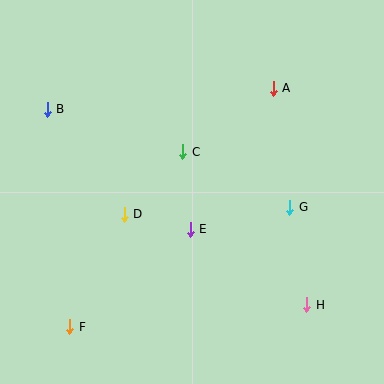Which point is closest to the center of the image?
Point E at (190, 229) is closest to the center.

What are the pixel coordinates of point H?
Point H is at (307, 305).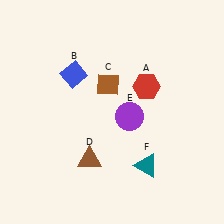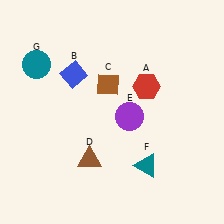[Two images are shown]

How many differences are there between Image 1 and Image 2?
There is 1 difference between the two images.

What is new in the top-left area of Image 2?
A teal circle (G) was added in the top-left area of Image 2.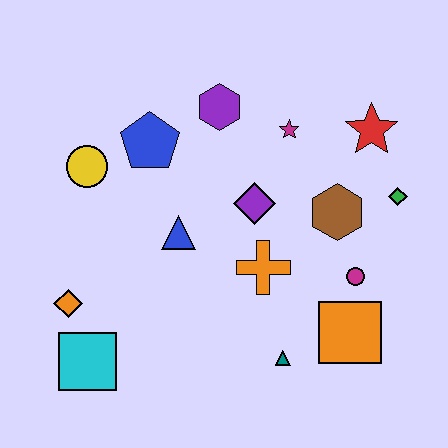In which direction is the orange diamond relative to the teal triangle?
The orange diamond is to the left of the teal triangle.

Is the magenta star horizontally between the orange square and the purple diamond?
Yes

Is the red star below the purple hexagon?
Yes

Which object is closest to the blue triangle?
The purple diamond is closest to the blue triangle.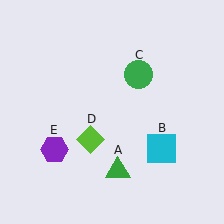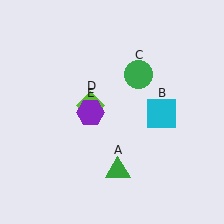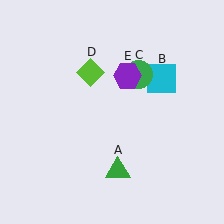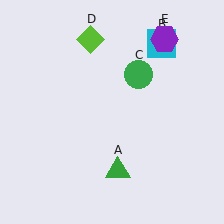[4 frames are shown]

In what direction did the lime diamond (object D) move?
The lime diamond (object D) moved up.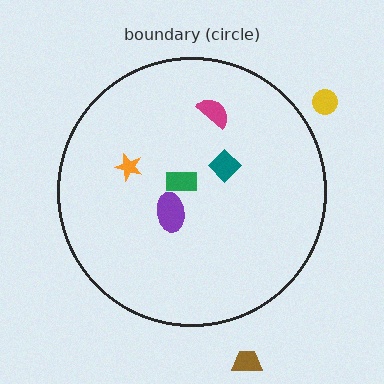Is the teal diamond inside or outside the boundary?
Inside.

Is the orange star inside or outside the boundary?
Inside.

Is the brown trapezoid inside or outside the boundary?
Outside.